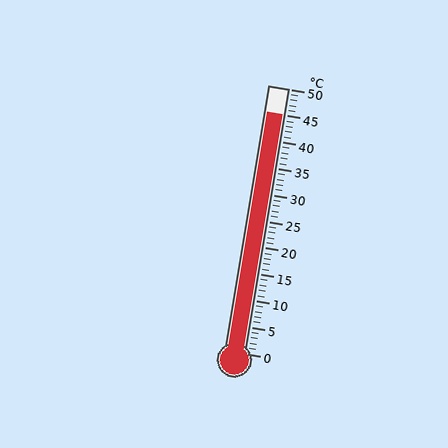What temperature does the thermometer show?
The thermometer shows approximately 45°C.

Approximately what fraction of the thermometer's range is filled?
The thermometer is filled to approximately 90% of its range.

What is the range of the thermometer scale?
The thermometer scale ranges from 0°C to 50°C.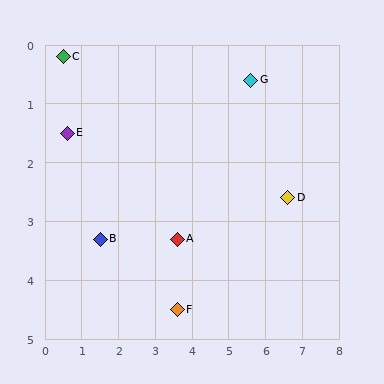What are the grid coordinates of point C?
Point C is at approximately (0.5, 0.2).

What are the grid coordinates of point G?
Point G is at approximately (5.6, 0.6).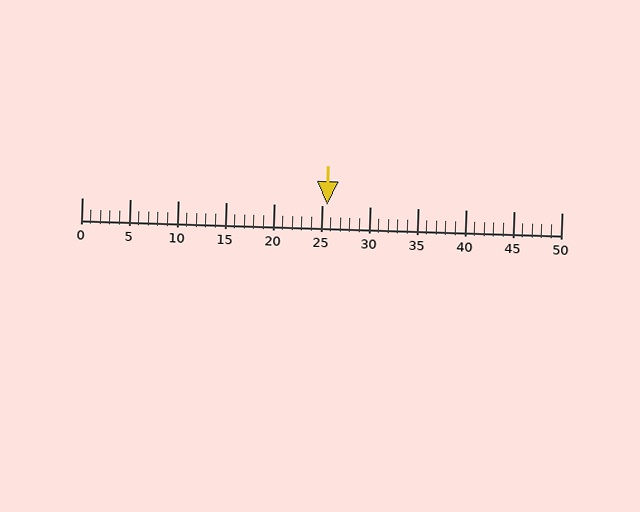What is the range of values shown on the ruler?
The ruler shows values from 0 to 50.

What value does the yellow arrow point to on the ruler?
The yellow arrow points to approximately 26.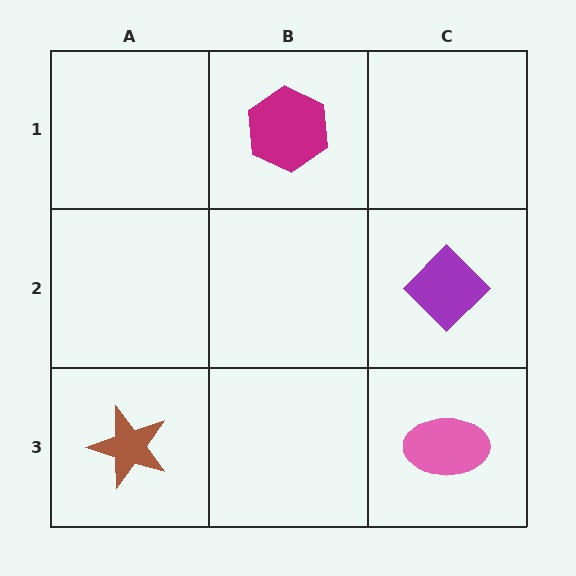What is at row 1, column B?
A magenta hexagon.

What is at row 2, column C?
A purple diamond.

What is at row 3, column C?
A pink ellipse.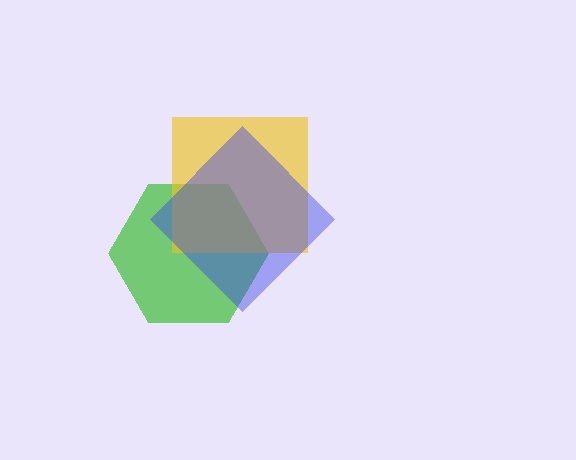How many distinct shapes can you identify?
There are 3 distinct shapes: a green hexagon, a yellow square, a blue diamond.